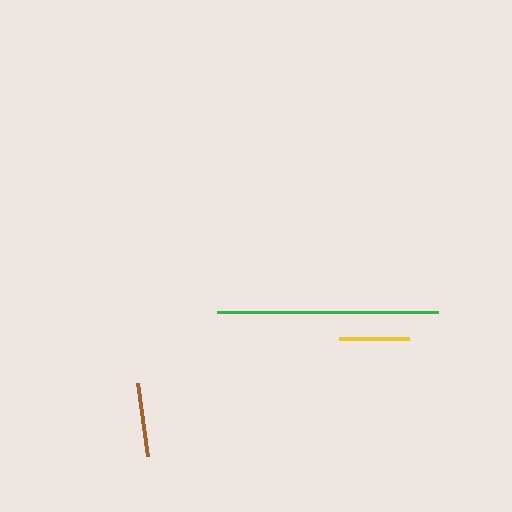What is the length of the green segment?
The green segment is approximately 221 pixels long.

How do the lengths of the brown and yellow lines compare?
The brown and yellow lines are approximately the same length.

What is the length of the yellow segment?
The yellow segment is approximately 69 pixels long.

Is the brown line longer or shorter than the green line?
The green line is longer than the brown line.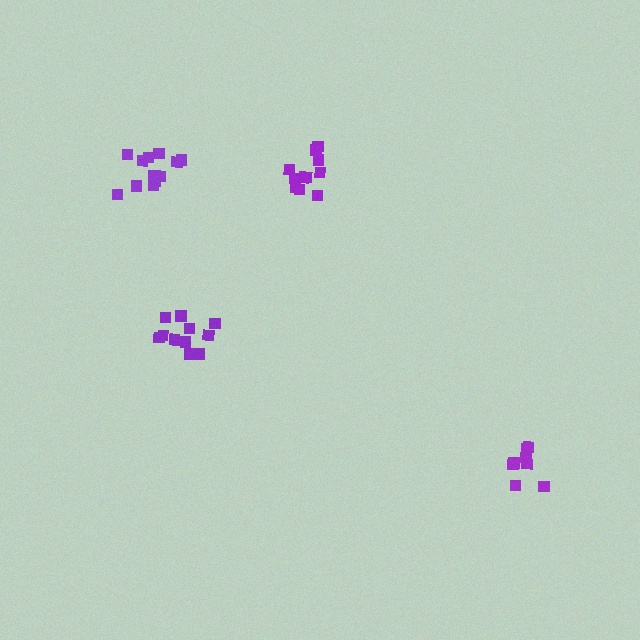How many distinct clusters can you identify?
There are 4 distinct clusters.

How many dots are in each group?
Group 1: 11 dots, Group 2: 12 dots, Group 3: 12 dots, Group 4: 8 dots (43 total).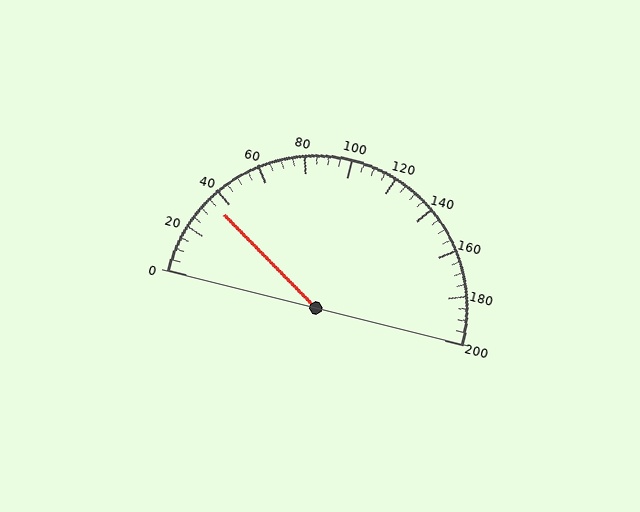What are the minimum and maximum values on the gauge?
The gauge ranges from 0 to 200.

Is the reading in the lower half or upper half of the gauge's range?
The reading is in the lower half of the range (0 to 200).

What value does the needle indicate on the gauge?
The needle indicates approximately 35.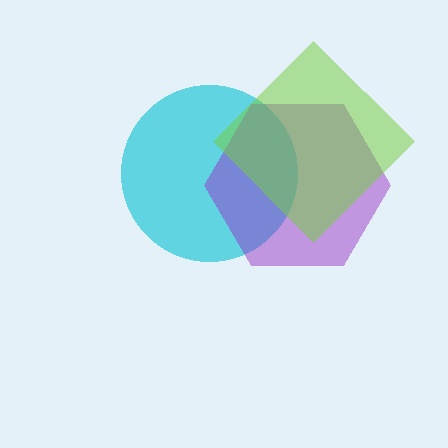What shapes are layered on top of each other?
The layered shapes are: a cyan circle, a purple hexagon, a lime diamond.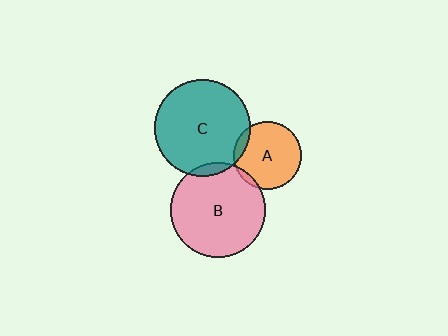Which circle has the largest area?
Circle C (teal).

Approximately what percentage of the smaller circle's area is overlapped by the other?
Approximately 5%.